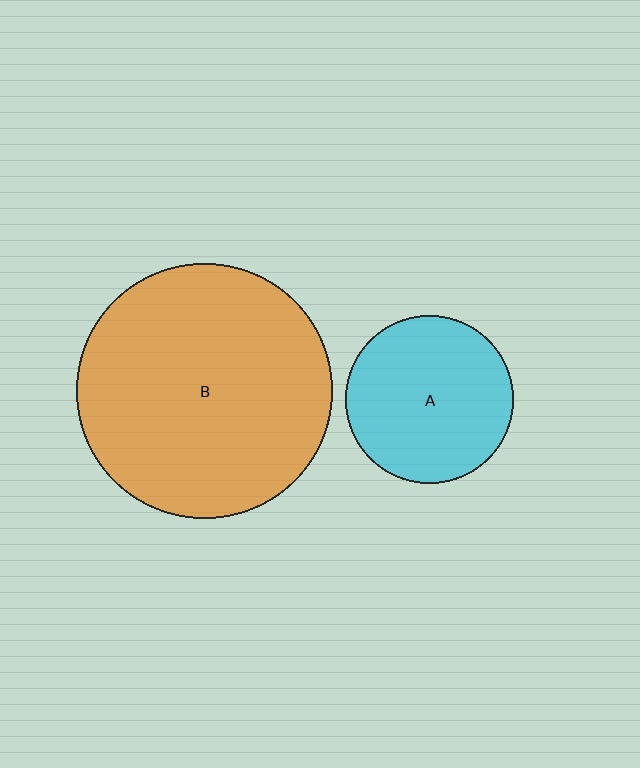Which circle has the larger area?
Circle B (orange).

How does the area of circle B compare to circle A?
Approximately 2.3 times.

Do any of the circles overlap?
No, none of the circles overlap.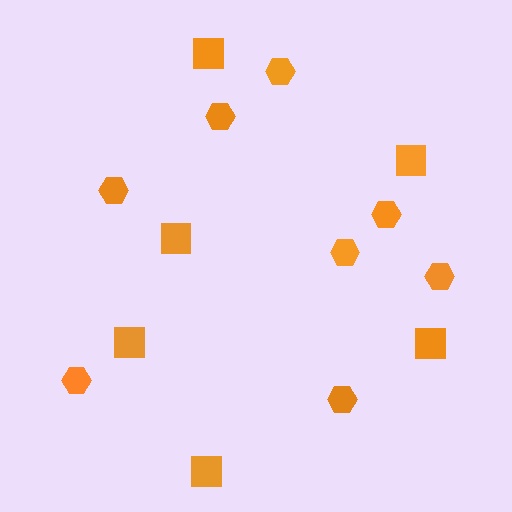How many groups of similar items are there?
There are 2 groups: one group of hexagons (8) and one group of squares (6).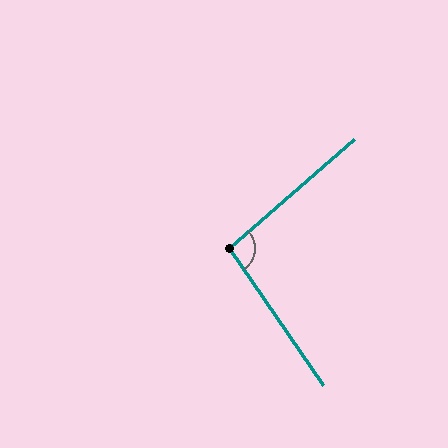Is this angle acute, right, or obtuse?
It is obtuse.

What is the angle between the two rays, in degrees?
Approximately 97 degrees.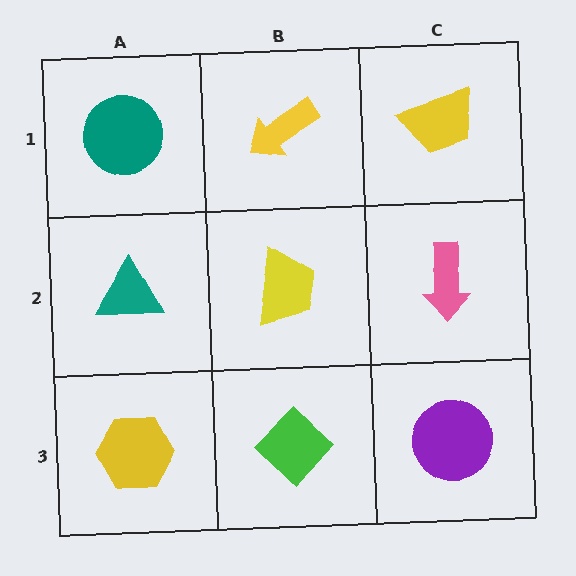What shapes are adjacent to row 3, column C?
A pink arrow (row 2, column C), a green diamond (row 3, column B).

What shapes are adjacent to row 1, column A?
A teal triangle (row 2, column A), a yellow arrow (row 1, column B).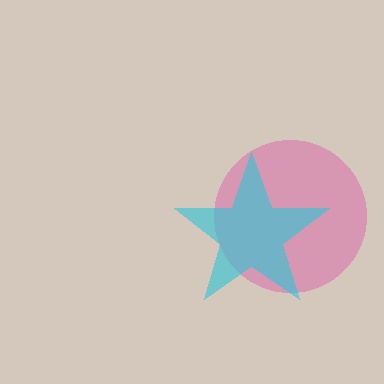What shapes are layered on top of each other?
The layered shapes are: a pink circle, a cyan star.